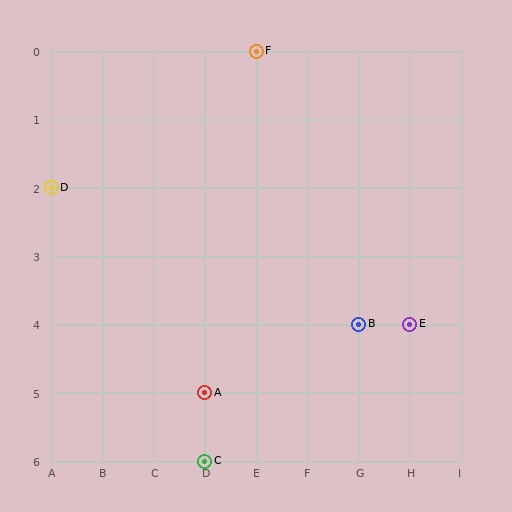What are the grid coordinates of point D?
Point D is at grid coordinates (A, 2).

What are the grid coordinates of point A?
Point A is at grid coordinates (D, 5).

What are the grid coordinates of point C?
Point C is at grid coordinates (D, 6).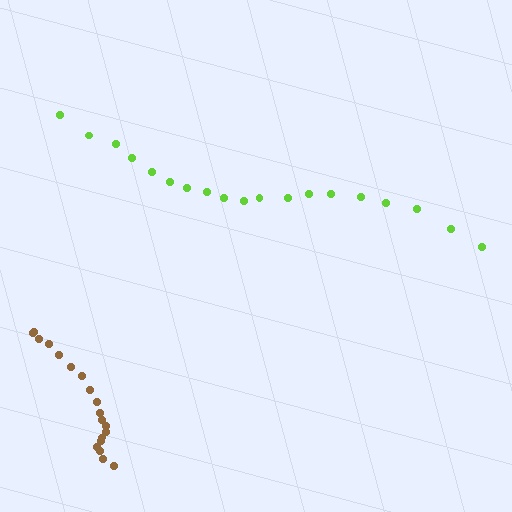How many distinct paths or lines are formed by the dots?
There are 2 distinct paths.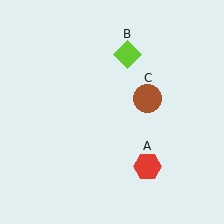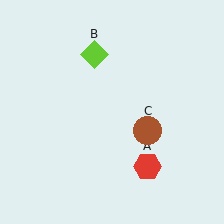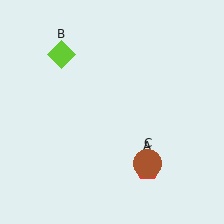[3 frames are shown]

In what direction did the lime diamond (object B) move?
The lime diamond (object B) moved left.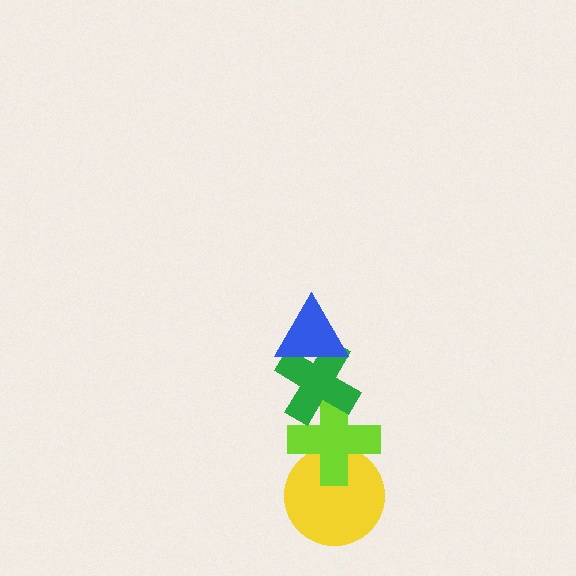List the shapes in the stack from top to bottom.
From top to bottom: the blue triangle, the green cross, the lime cross, the yellow circle.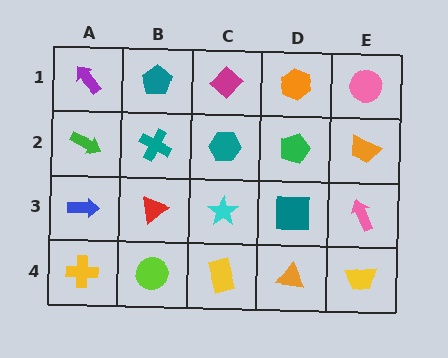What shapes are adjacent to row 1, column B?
A teal cross (row 2, column B), a purple arrow (row 1, column A), a magenta diamond (row 1, column C).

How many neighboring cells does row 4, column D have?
3.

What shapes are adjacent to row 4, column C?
A cyan star (row 3, column C), a lime circle (row 4, column B), an orange triangle (row 4, column D).